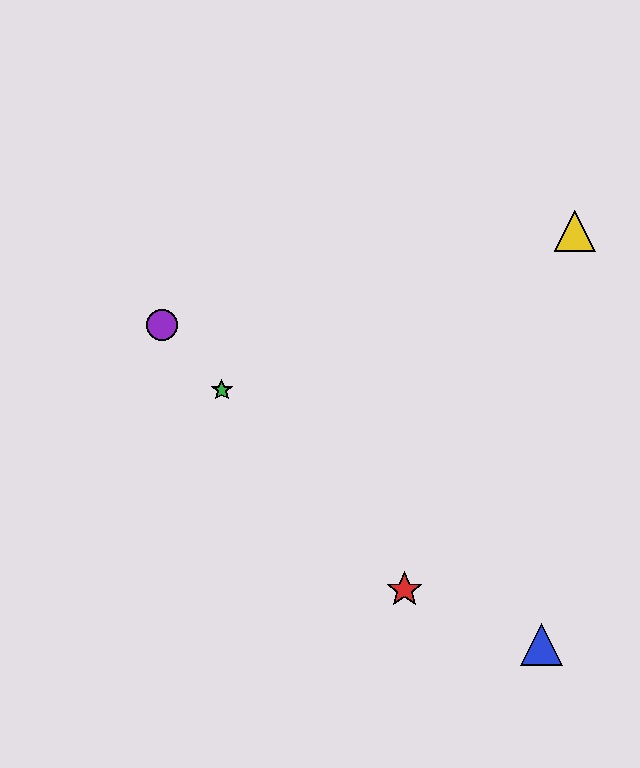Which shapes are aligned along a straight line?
The red star, the green star, the purple circle are aligned along a straight line.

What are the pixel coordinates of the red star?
The red star is at (404, 590).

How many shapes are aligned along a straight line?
3 shapes (the red star, the green star, the purple circle) are aligned along a straight line.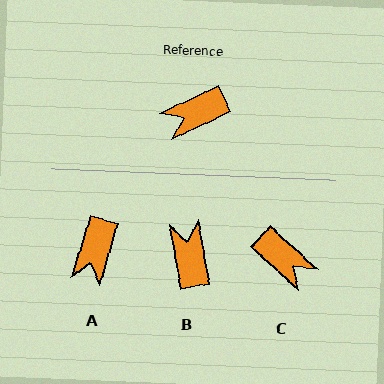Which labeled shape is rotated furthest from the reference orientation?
C, about 113 degrees away.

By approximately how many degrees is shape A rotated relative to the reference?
Approximately 49 degrees counter-clockwise.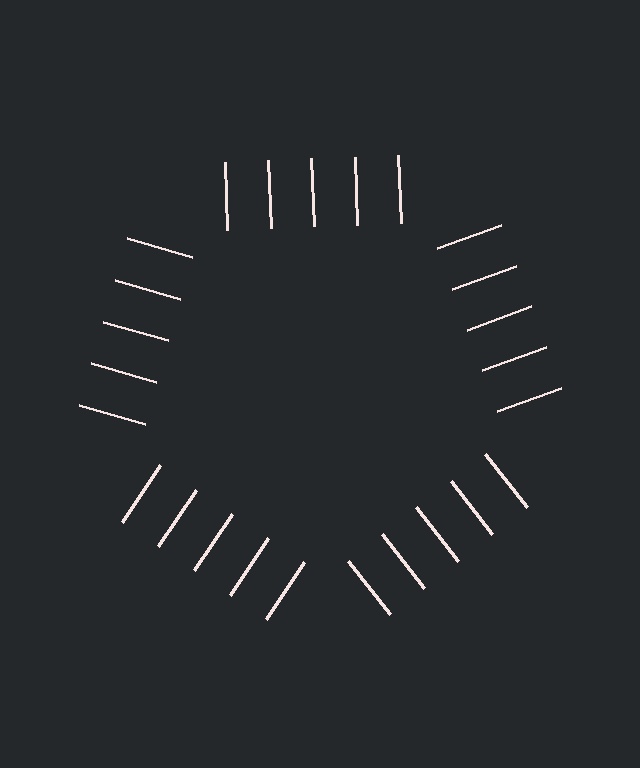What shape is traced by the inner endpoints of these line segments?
An illusory pentagon — the line segments terminate on its edges but no continuous stroke is drawn.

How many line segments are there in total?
25 — 5 along each of the 5 edges.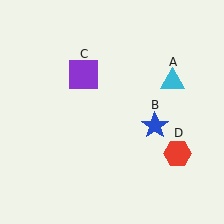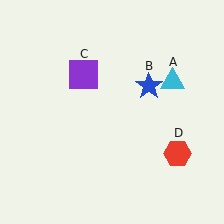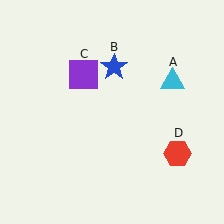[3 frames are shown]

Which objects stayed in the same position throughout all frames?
Cyan triangle (object A) and purple square (object C) and red hexagon (object D) remained stationary.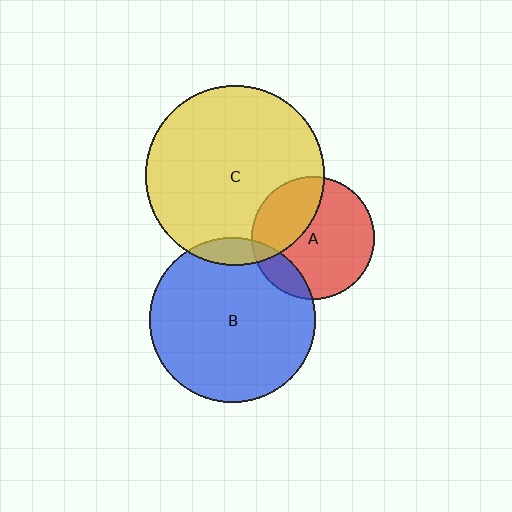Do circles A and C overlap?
Yes.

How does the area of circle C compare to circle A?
Approximately 2.1 times.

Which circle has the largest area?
Circle C (yellow).